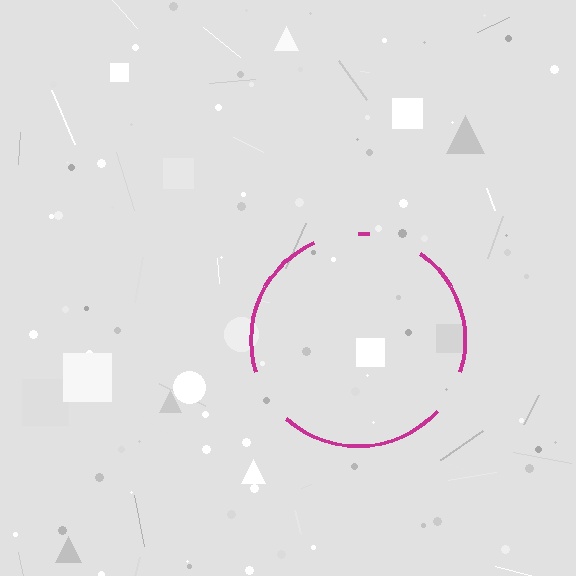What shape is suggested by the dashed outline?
The dashed outline suggests a circle.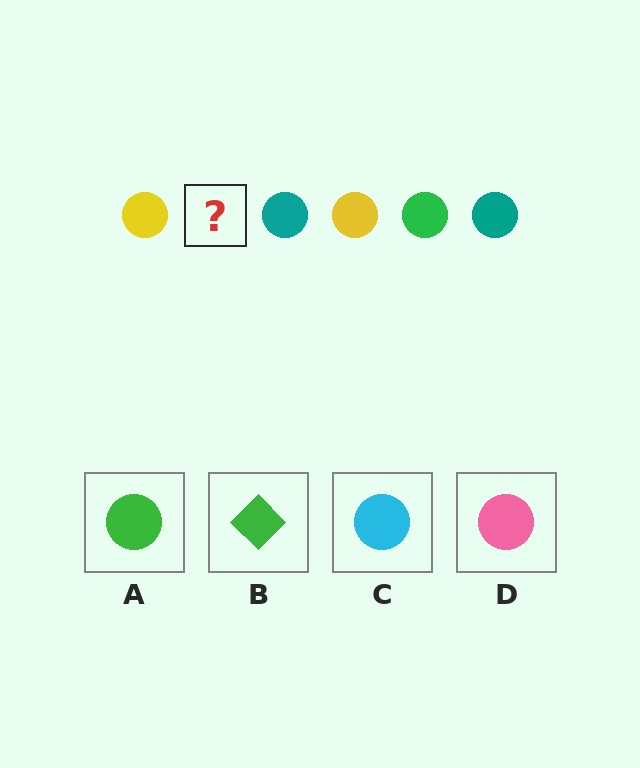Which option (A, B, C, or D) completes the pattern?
A.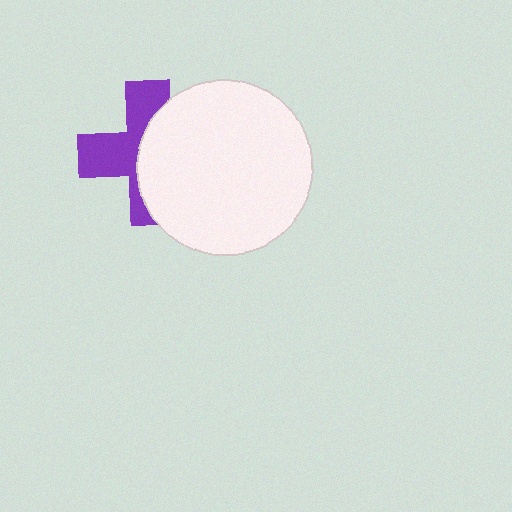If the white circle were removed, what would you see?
You would see the complete purple cross.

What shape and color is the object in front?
The object in front is a white circle.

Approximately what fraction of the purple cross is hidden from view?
Roughly 52% of the purple cross is hidden behind the white circle.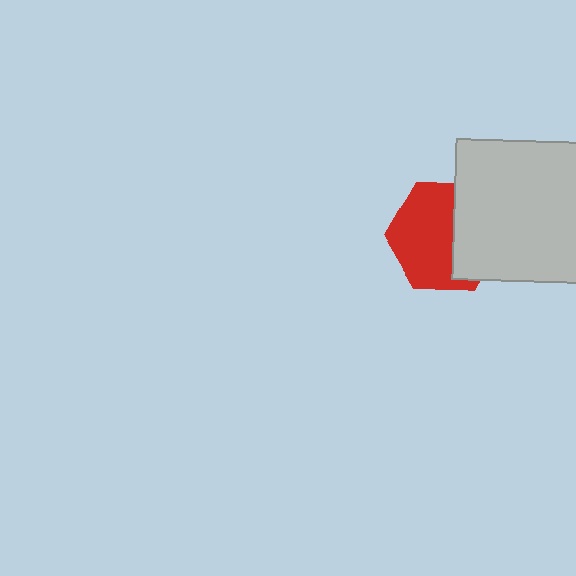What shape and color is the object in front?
The object in front is a light gray rectangle.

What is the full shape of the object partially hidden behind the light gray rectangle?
The partially hidden object is a red hexagon.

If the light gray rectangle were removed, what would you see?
You would see the complete red hexagon.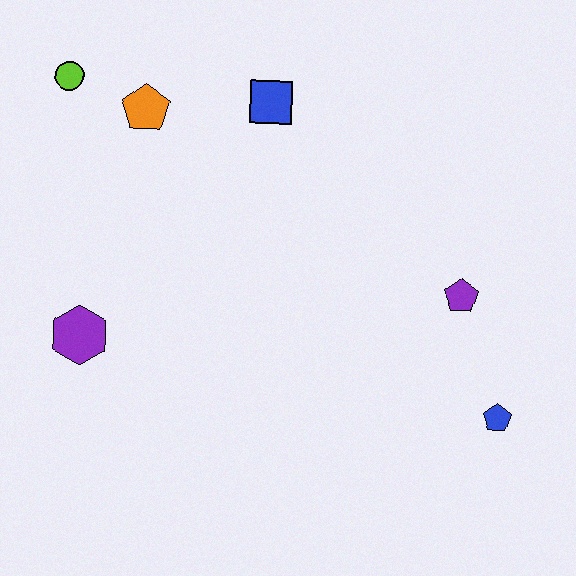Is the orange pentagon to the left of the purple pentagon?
Yes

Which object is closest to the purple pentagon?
The blue pentagon is closest to the purple pentagon.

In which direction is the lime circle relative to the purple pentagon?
The lime circle is to the left of the purple pentagon.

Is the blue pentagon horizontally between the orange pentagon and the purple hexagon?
No